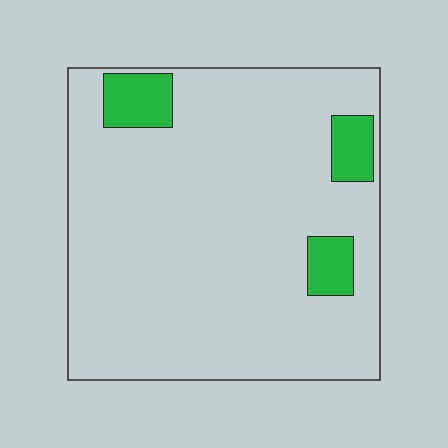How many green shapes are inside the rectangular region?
3.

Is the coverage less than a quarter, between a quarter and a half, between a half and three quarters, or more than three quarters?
Less than a quarter.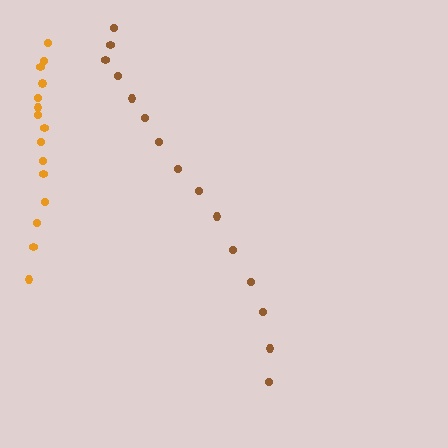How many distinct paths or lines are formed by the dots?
There are 2 distinct paths.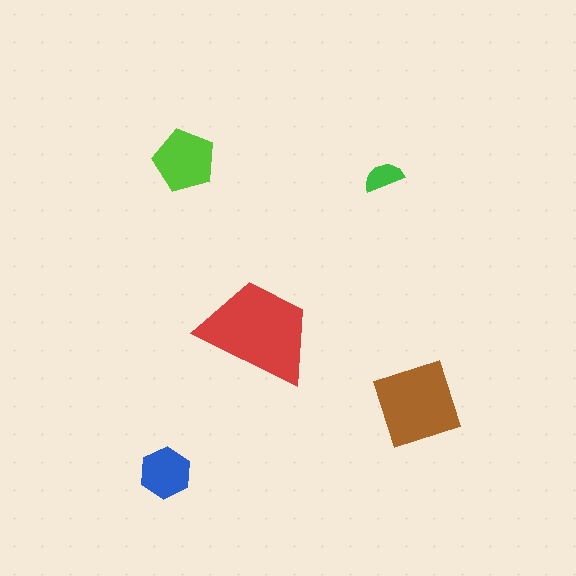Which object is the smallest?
The green semicircle.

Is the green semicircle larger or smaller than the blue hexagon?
Smaller.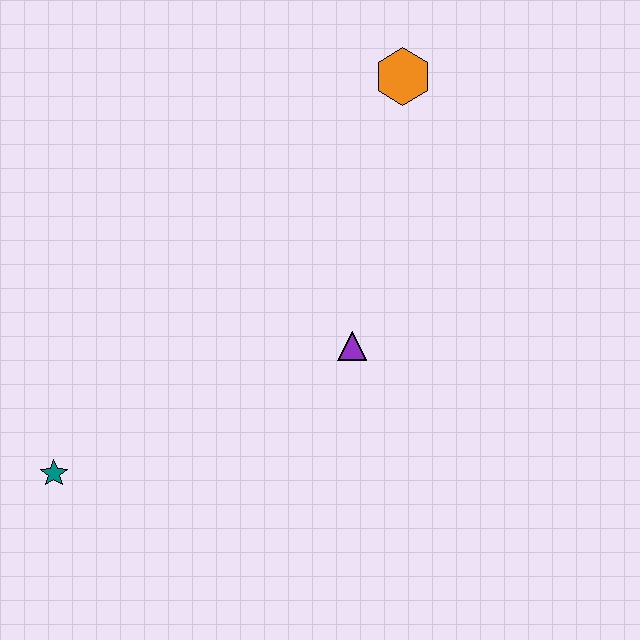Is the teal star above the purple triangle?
No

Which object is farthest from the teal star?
The orange hexagon is farthest from the teal star.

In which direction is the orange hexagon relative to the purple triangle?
The orange hexagon is above the purple triangle.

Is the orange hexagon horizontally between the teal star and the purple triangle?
No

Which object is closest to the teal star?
The purple triangle is closest to the teal star.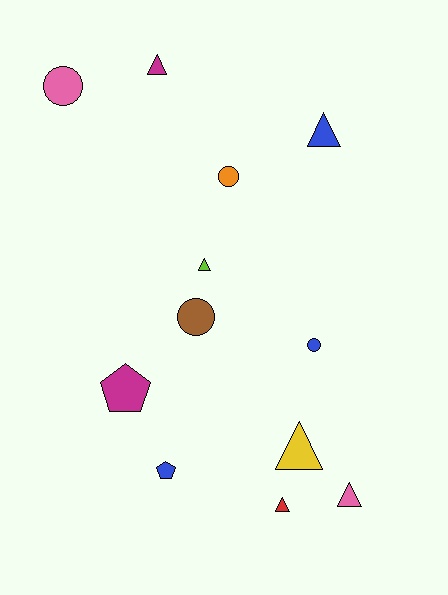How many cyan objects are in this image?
There are no cyan objects.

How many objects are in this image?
There are 12 objects.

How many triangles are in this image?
There are 6 triangles.